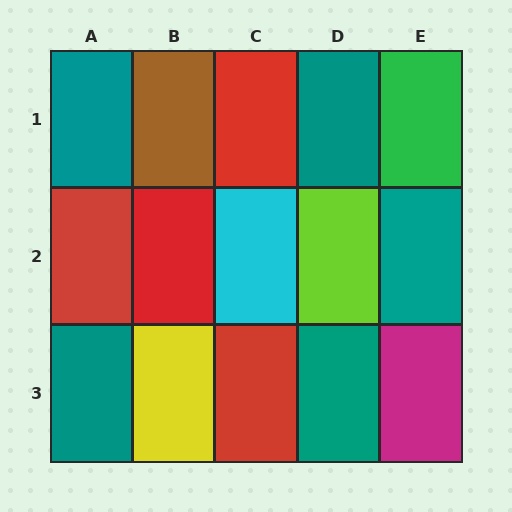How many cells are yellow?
1 cell is yellow.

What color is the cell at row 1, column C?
Red.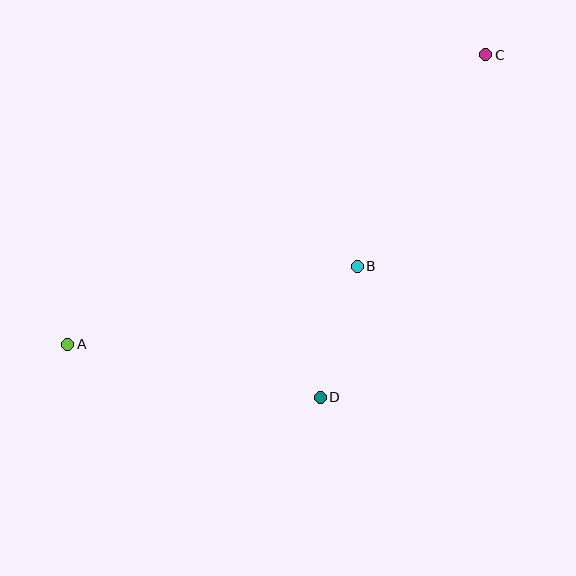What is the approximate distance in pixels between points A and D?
The distance between A and D is approximately 258 pixels.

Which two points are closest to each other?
Points B and D are closest to each other.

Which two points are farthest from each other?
Points A and C are farthest from each other.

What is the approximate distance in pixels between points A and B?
The distance between A and B is approximately 300 pixels.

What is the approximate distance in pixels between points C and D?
The distance between C and D is approximately 381 pixels.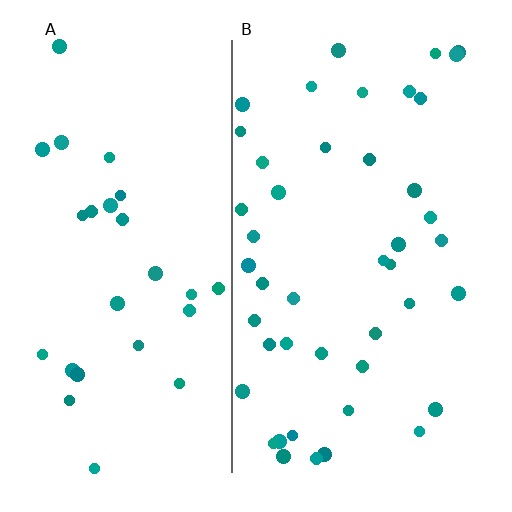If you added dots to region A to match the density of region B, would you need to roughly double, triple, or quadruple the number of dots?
Approximately double.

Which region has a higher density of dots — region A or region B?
B (the right).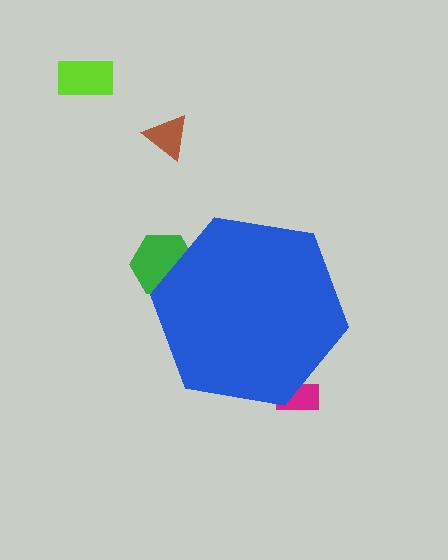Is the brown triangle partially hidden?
No, the brown triangle is fully visible.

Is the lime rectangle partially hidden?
No, the lime rectangle is fully visible.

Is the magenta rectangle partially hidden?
Yes, the magenta rectangle is partially hidden behind the blue hexagon.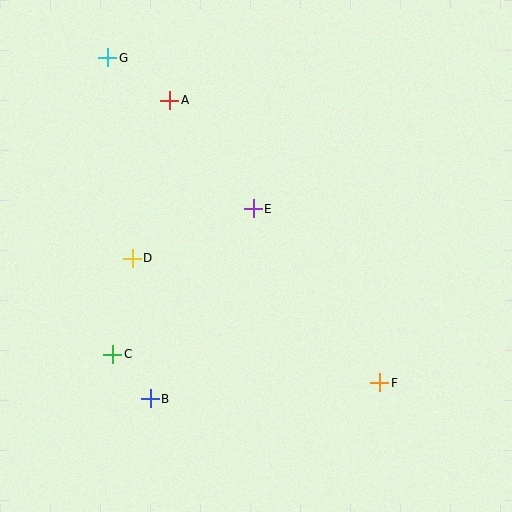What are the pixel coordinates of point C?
Point C is at (113, 354).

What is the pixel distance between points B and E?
The distance between B and E is 216 pixels.